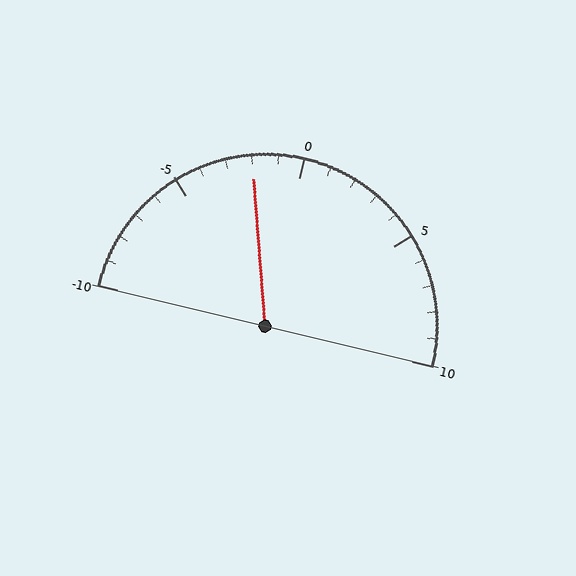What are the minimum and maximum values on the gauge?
The gauge ranges from -10 to 10.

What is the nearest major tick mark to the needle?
The nearest major tick mark is 0.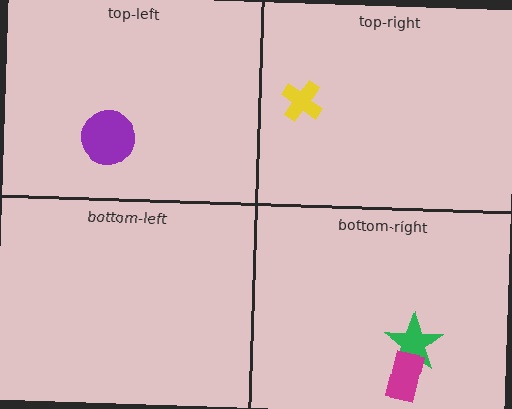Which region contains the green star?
The bottom-right region.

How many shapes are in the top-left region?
1.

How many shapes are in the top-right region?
1.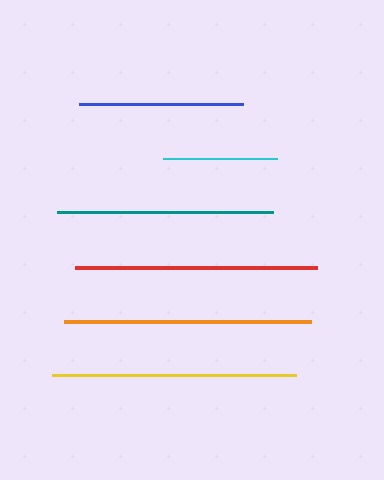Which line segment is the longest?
The orange line is the longest at approximately 247 pixels.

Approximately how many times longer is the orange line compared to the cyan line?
The orange line is approximately 2.2 times the length of the cyan line.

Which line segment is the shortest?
The cyan line is the shortest at approximately 114 pixels.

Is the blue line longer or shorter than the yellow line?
The yellow line is longer than the blue line.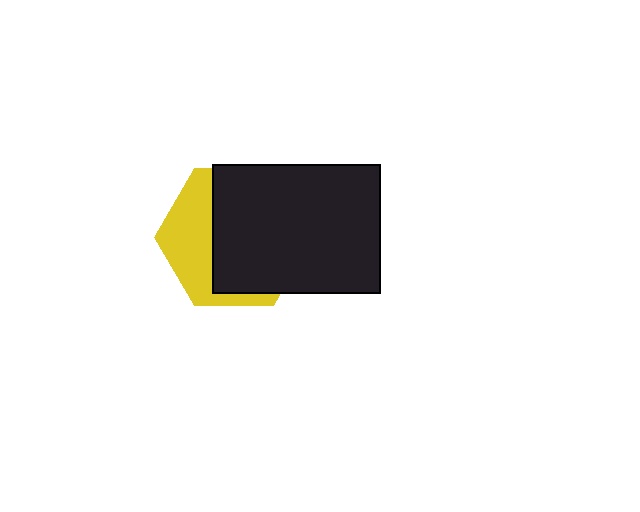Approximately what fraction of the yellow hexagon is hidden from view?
Roughly 64% of the yellow hexagon is hidden behind the black rectangle.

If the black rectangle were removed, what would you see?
You would see the complete yellow hexagon.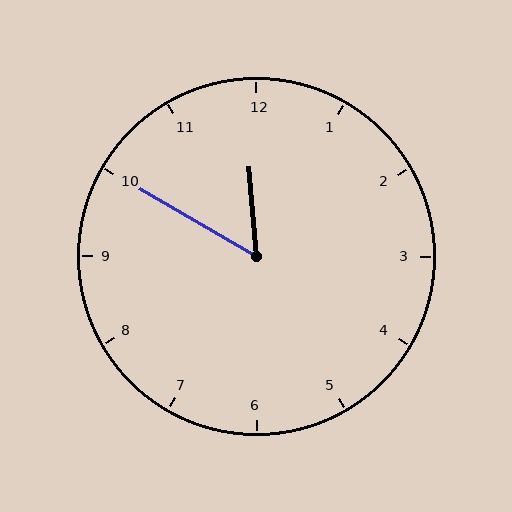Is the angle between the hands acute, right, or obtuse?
It is acute.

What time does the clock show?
11:50.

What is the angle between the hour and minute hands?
Approximately 55 degrees.